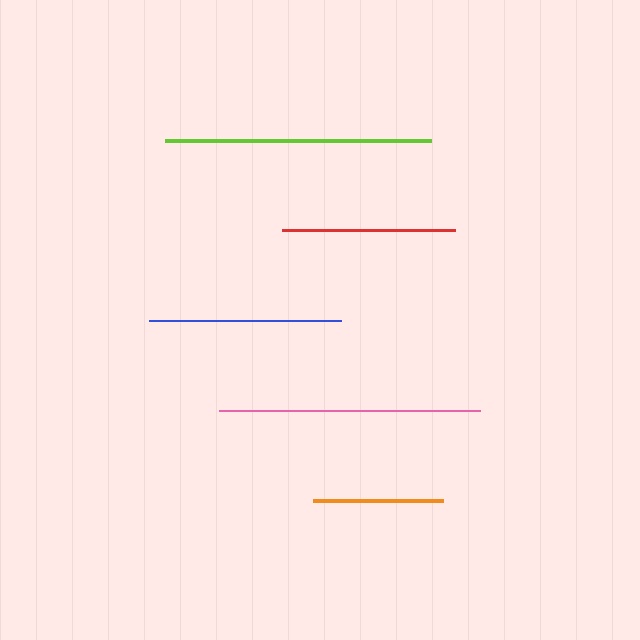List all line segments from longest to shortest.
From longest to shortest: lime, pink, blue, red, orange.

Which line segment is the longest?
The lime line is the longest at approximately 266 pixels.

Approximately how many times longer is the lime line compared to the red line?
The lime line is approximately 1.5 times the length of the red line.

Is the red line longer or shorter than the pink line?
The pink line is longer than the red line.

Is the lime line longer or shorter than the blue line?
The lime line is longer than the blue line.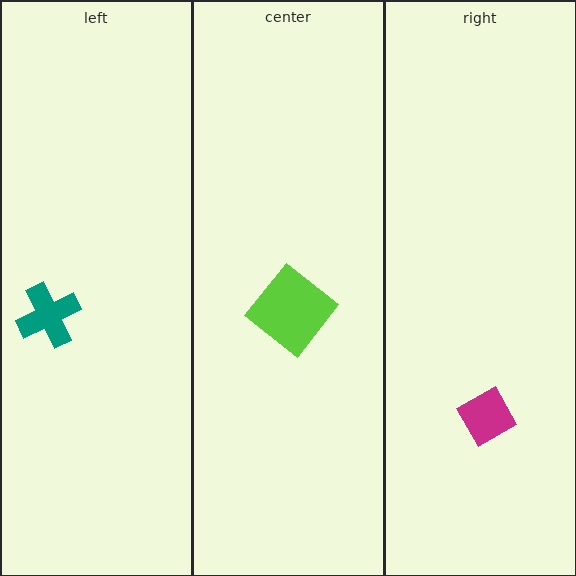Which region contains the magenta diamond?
The right region.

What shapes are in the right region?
The magenta diamond.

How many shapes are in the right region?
1.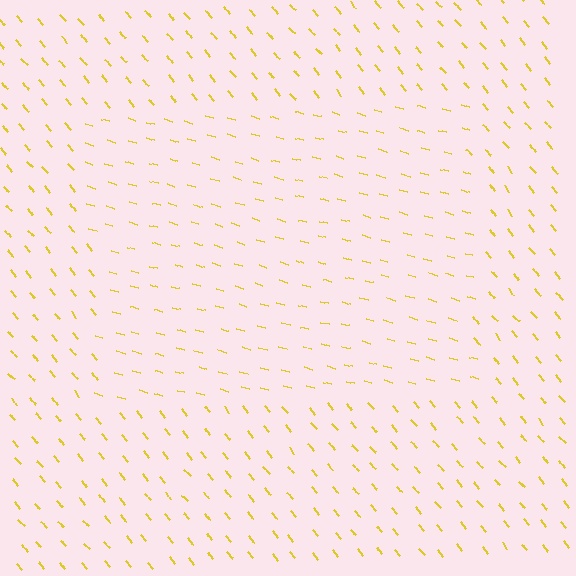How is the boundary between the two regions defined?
The boundary is defined purely by a change in line orientation (approximately 34 degrees difference). All lines are the same color and thickness.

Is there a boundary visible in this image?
Yes, there is a texture boundary formed by a change in line orientation.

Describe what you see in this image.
The image is filled with small yellow line segments. A rectangle region in the image has lines oriented differently from the surrounding lines, creating a visible texture boundary.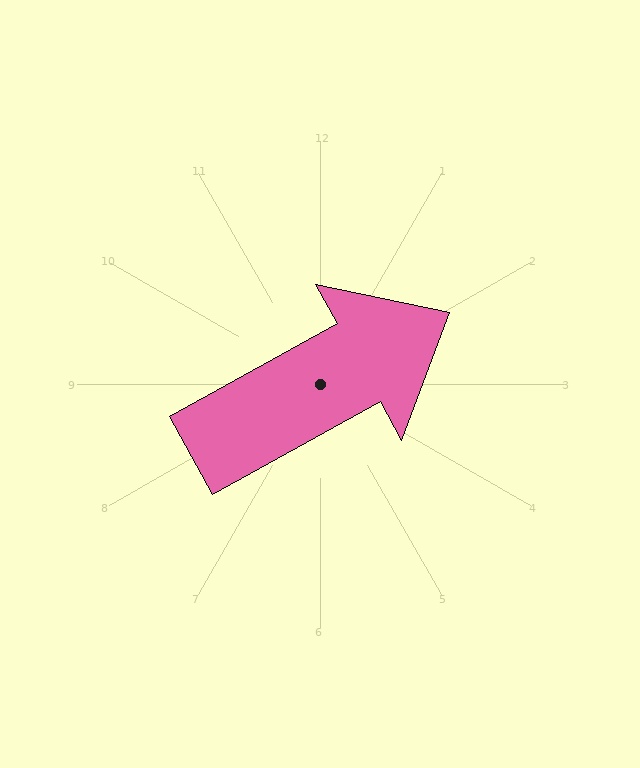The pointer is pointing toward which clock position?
Roughly 2 o'clock.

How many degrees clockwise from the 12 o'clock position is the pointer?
Approximately 61 degrees.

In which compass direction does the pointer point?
Northeast.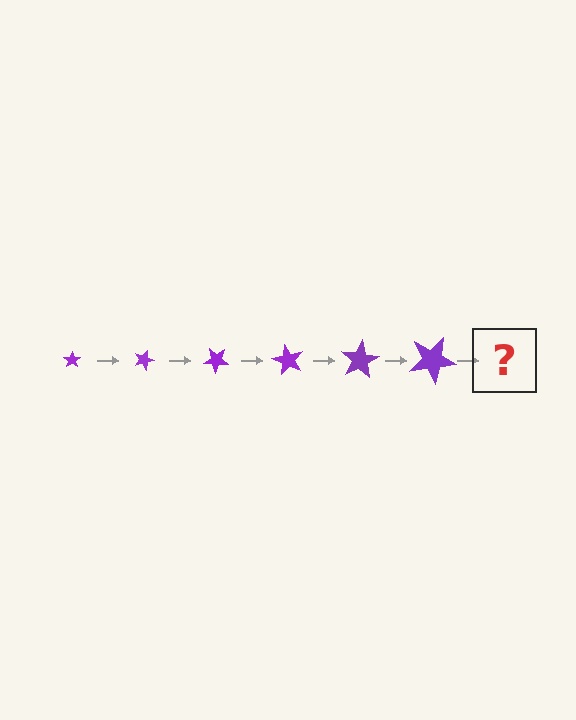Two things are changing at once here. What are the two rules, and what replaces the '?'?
The two rules are that the star grows larger each step and it rotates 20 degrees each step. The '?' should be a star, larger than the previous one and rotated 120 degrees from the start.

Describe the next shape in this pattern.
It should be a star, larger than the previous one and rotated 120 degrees from the start.